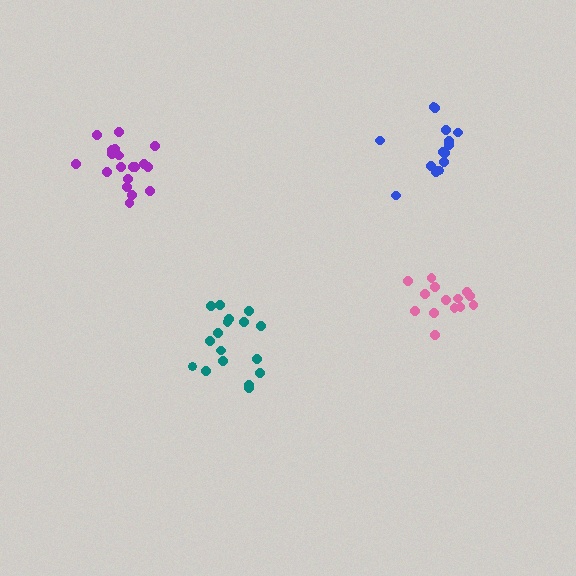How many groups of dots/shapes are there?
There are 4 groups.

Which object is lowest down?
The teal cluster is bottommost.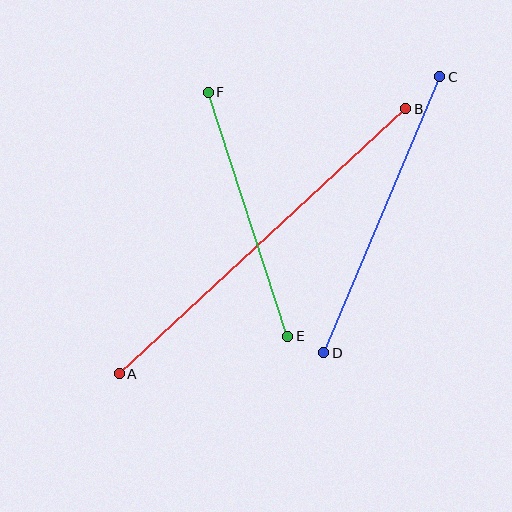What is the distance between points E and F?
The distance is approximately 257 pixels.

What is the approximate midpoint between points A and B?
The midpoint is at approximately (262, 241) pixels.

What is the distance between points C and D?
The distance is approximately 299 pixels.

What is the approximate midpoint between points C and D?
The midpoint is at approximately (382, 215) pixels.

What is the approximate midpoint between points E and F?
The midpoint is at approximately (248, 214) pixels.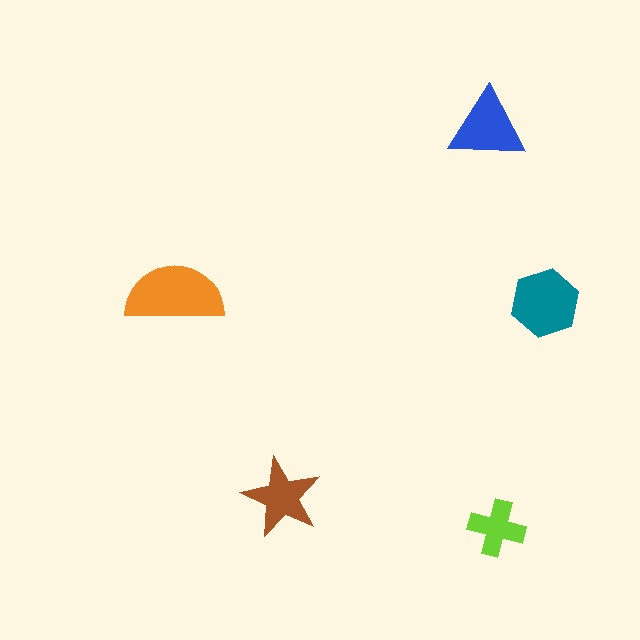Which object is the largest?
The orange semicircle.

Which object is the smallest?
The lime cross.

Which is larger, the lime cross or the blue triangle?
The blue triangle.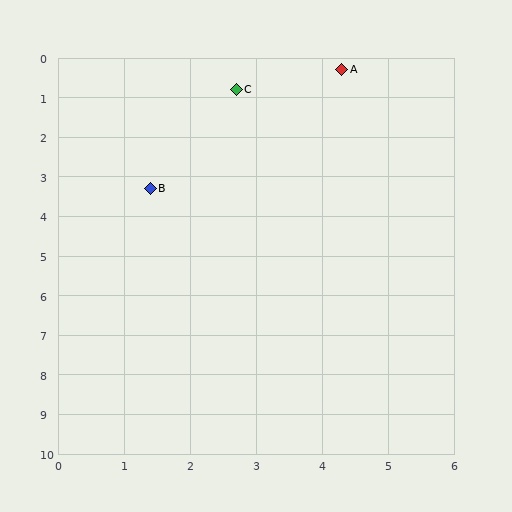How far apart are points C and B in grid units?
Points C and B are about 2.8 grid units apart.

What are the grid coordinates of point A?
Point A is at approximately (4.3, 0.3).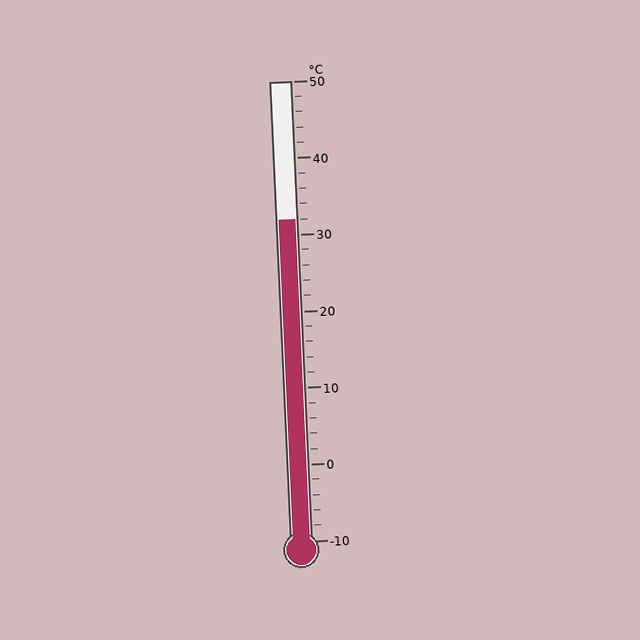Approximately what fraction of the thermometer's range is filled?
The thermometer is filled to approximately 70% of its range.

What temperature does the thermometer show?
The thermometer shows approximately 32°C.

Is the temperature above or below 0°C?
The temperature is above 0°C.